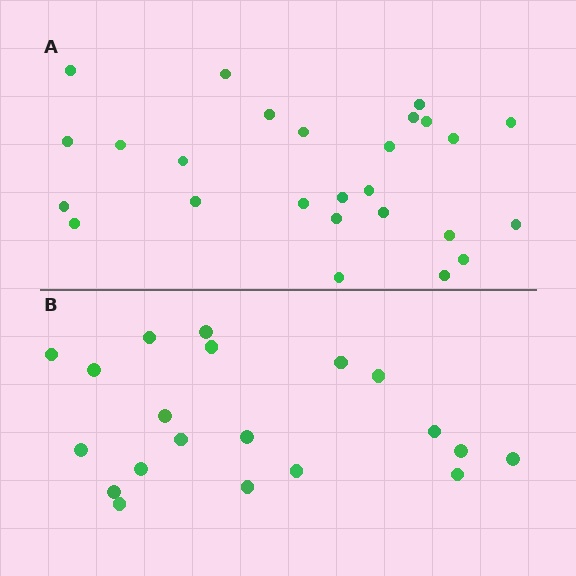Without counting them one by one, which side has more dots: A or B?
Region A (the top region) has more dots.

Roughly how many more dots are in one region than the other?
Region A has about 6 more dots than region B.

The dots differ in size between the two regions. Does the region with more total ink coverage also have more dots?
No. Region B has more total ink coverage because its dots are larger, but region A actually contains more individual dots. Total area can be misleading — the number of items is what matters here.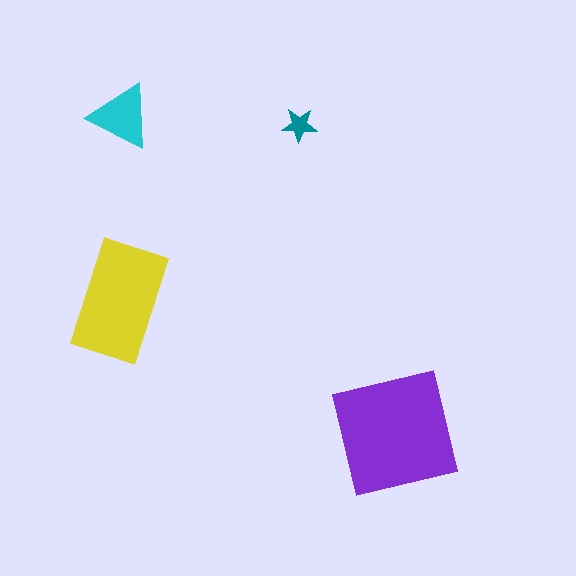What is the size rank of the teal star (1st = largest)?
4th.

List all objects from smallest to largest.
The teal star, the cyan triangle, the yellow rectangle, the purple square.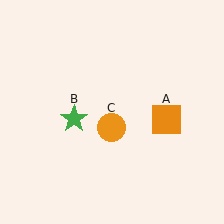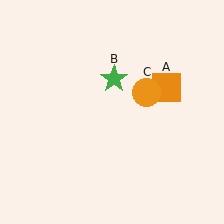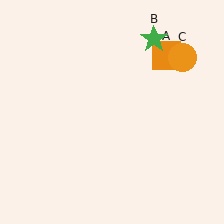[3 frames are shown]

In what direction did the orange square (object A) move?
The orange square (object A) moved up.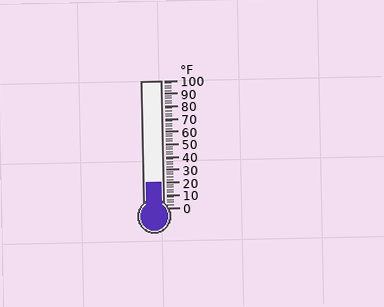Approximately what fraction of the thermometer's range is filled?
The thermometer is filled to approximately 20% of its range.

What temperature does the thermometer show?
The thermometer shows approximately 20°F.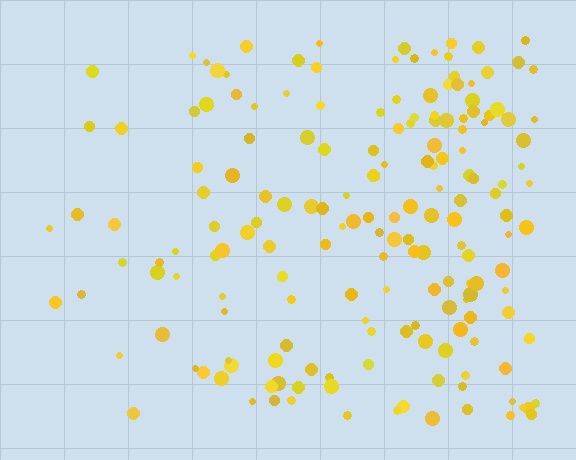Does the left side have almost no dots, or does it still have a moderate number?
Still a moderate number, just noticeably fewer than the right.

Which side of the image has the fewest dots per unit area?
The left.